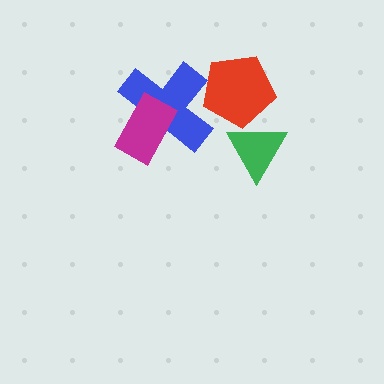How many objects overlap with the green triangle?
1 object overlaps with the green triangle.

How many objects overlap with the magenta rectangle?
1 object overlaps with the magenta rectangle.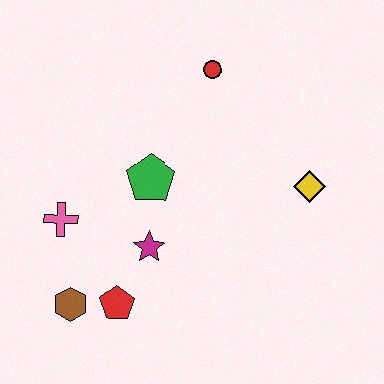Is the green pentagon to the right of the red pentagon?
Yes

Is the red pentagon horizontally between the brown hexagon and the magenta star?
Yes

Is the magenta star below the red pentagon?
No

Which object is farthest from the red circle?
The brown hexagon is farthest from the red circle.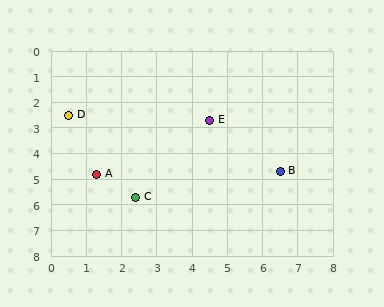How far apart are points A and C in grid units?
Points A and C are about 1.4 grid units apart.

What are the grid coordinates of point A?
Point A is at approximately (1.3, 4.8).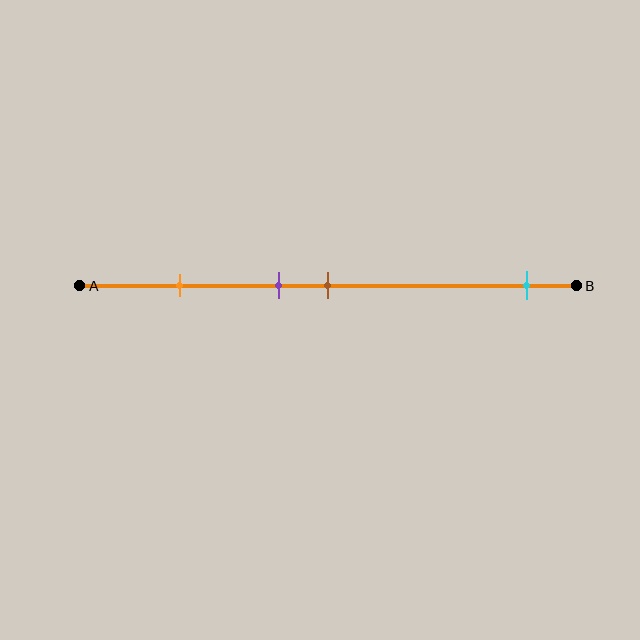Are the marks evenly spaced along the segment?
No, the marks are not evenly spaced.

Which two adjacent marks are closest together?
The purple and brown marks are the closest adjacent pair.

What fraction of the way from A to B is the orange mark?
The orange mark is approximately 20% (0.2) of the way from A to B.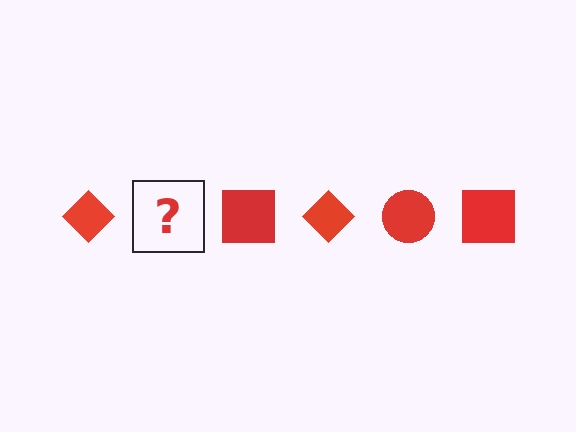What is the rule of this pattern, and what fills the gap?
The rule is that the pattern cycles through diamond, circle, square shapes in red. The gap should be filled with a red circle.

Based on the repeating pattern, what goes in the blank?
The blank should be a red circle.